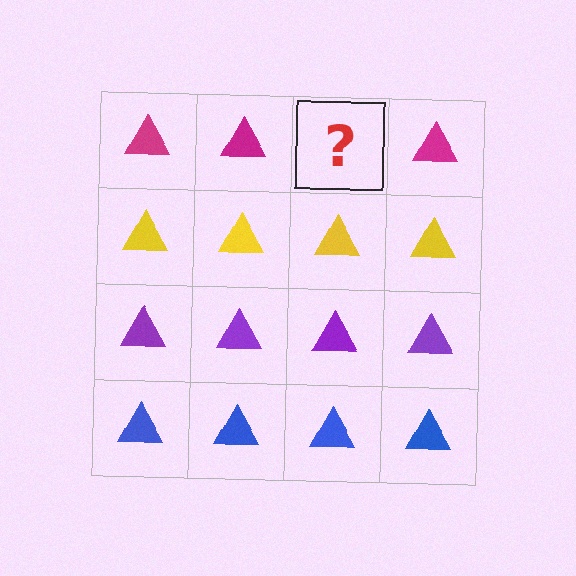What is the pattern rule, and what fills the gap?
The rule is that each row has a consistent color. The gap should be filled with a magenta triangle.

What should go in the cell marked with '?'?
The missing cell should contain a magenta triangle.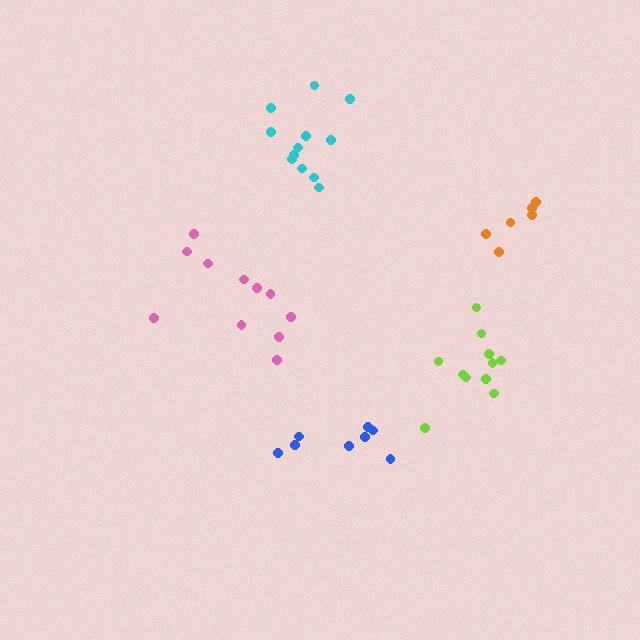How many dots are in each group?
Group 1: 8 dots, Group 2: 11 dots, Group 3: 12 dots, Group 4: 11 dots, Group 5: 6 dots (48 total).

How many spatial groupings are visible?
There are 5 spatial groupings.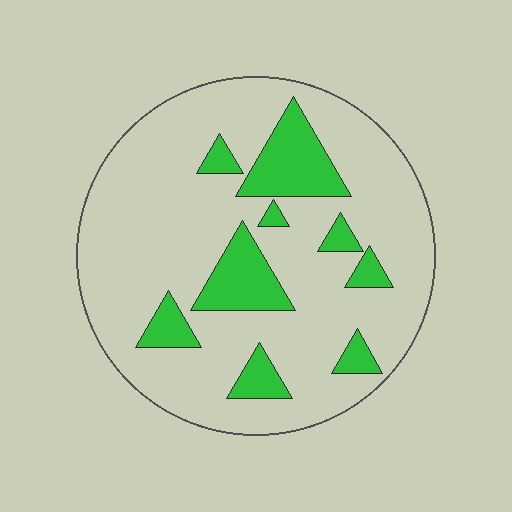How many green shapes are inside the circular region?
9.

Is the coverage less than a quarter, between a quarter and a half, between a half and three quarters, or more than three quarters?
Less than a quarter.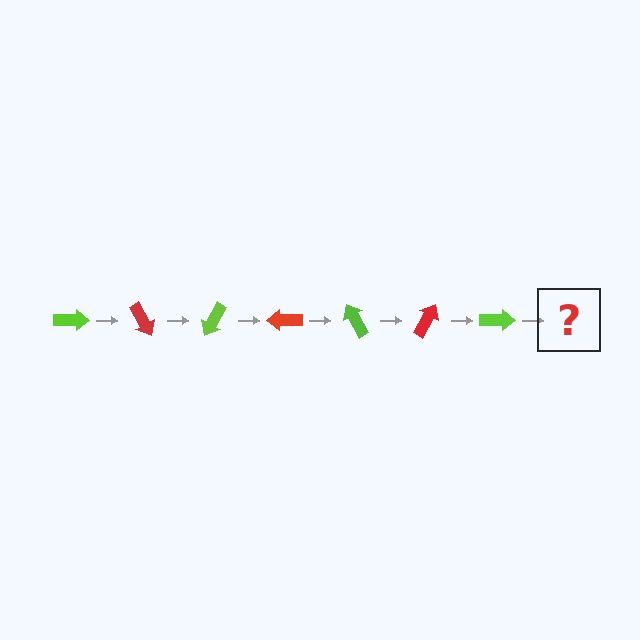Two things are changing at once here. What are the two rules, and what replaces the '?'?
The two rules are that it rotates 60 degrees each step and the color cycles through lime and red. The '?' should be a red arrow, rotated 420 degrees from the start.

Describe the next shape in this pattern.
It should be a red arrow, rotated 420 degrees from the start.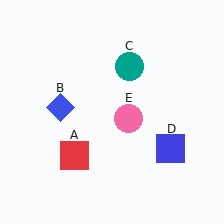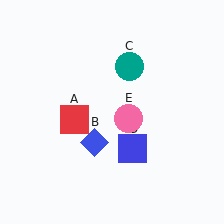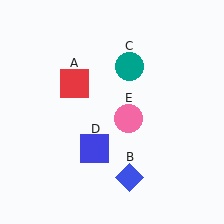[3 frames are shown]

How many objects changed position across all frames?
3 objects changed position: red square (object A), blue diamond (object B), blue square (object D).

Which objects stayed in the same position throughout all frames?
Teal circle (object C) and pink circle (object E) remained stationary.